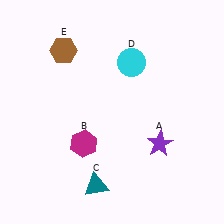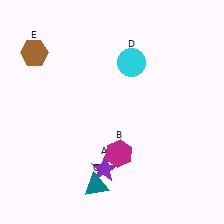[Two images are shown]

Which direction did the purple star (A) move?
The purple star (A) moved left.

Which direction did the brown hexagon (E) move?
The brown hexagon (E) moved left.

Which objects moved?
The objects that moved are: the purple star (A), the magenta hexagon (B), the brown hexagon (E).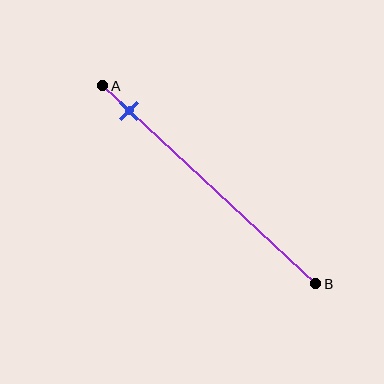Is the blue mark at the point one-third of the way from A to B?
No, the mark is at about 15% from A, not at the 33% one-third point.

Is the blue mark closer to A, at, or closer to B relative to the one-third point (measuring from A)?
The blue mark is closer to point A than the one-third point of segment AB.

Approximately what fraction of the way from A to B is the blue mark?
The blue mark is approximately 15% of the way from A to B.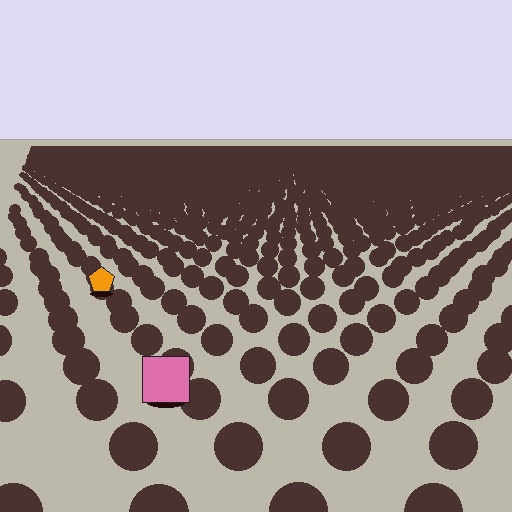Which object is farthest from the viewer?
The orange pentagon is farthest from the viewer. It appears smaller and the ground texture around it is denser.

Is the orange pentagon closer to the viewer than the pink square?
No. The pink square is closer — you can tell from the texture gradient: the ground texture is coarser near it.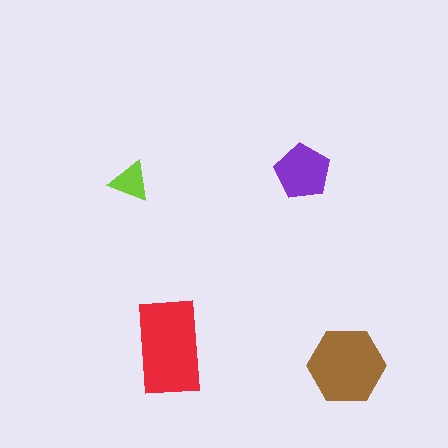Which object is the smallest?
The lime triangle.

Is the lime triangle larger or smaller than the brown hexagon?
Smaller.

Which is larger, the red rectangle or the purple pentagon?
The red rectangle.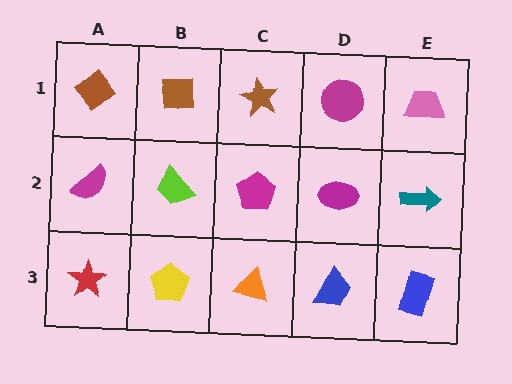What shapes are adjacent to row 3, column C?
A magenta pentagon (row 2, column C), a yellow pentagon (row 3, column B), a blue trapezoid (row 3, column D).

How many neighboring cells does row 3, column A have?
2.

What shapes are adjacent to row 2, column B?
A brown square (row 1, column B), a yellow pentagon (row 3, column B), a magenta semicircle (row 2, column A), a magenta pentagon (row 2, column C).